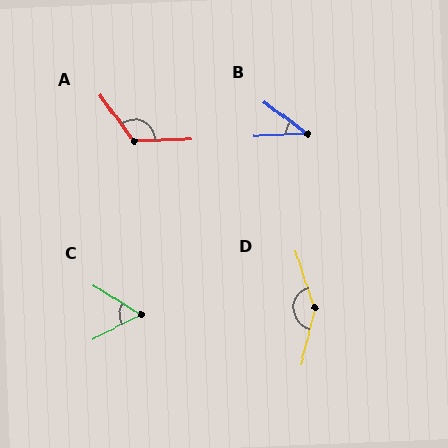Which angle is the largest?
D, at approximately 148 degrees.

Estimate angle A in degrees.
Approximately 124 degrees.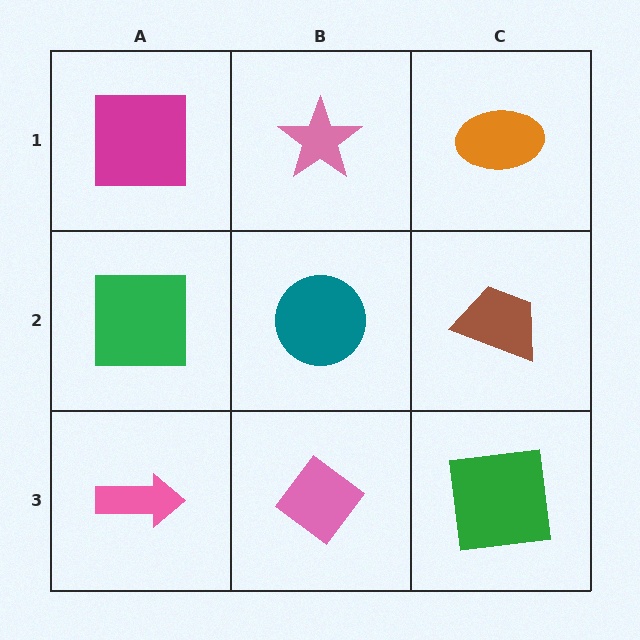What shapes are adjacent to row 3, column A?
A green square (row 2, column A), a pink diamond (row 3, column B).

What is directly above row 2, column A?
A magenta square.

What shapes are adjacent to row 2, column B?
A pink star (row 1, column B), a pink diamond (row 3, column B), a green square (row 2, column A), a brown trapezoid (row 2, column C).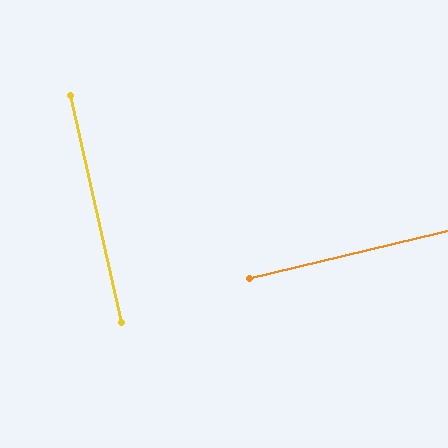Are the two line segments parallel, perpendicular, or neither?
Perpendicular — they meet at approximately 89°.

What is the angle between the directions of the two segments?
Approximately 89 degrees.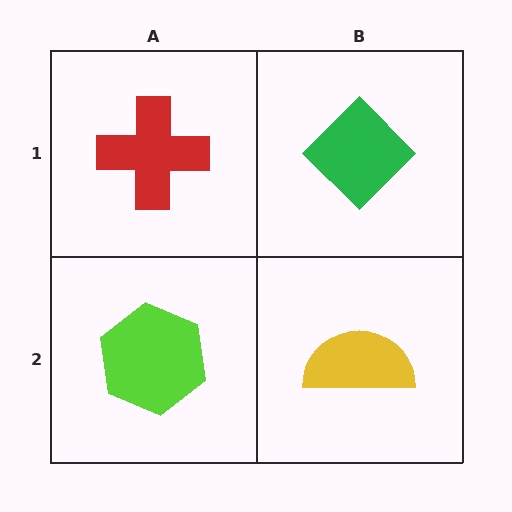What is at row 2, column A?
A lime hexagon.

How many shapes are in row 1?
2 shapes.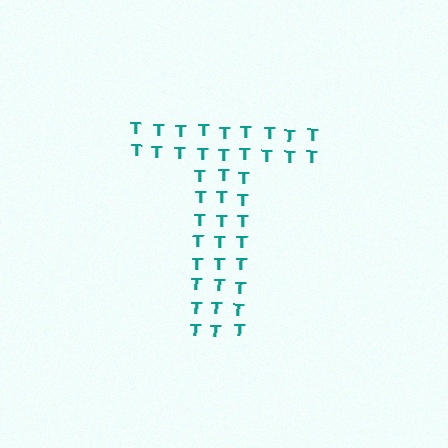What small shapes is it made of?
It is made of small letter T's.